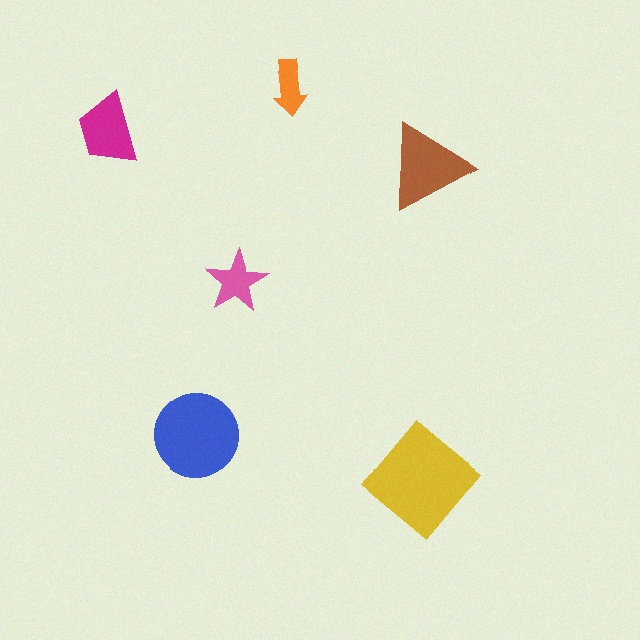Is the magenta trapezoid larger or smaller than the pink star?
Larger.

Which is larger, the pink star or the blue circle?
The blue circle.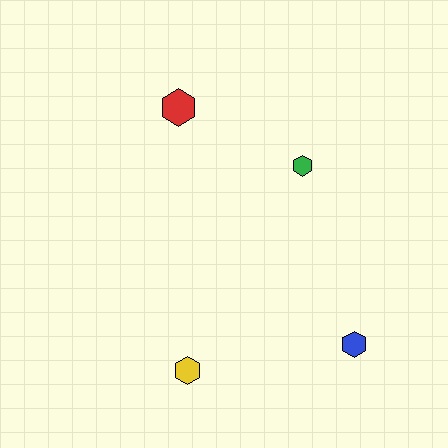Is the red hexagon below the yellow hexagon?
No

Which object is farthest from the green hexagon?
The yellow hexagon is farthest from the green hexagon.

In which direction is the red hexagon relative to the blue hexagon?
The red hexagon is above the blue hexagon.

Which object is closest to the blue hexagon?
The yellow hexagon is closest to the blue hexagon.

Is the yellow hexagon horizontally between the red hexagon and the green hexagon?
Yes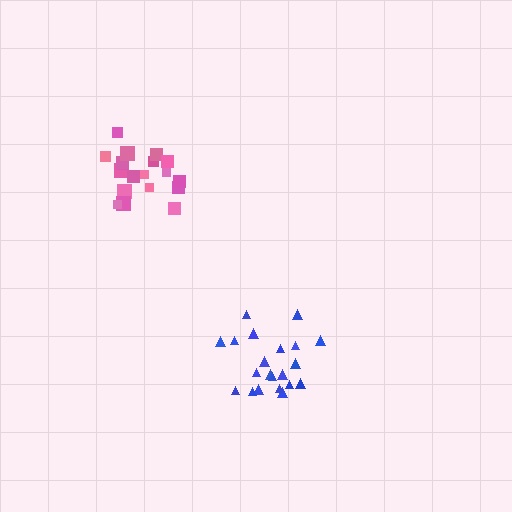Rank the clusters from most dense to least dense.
pink, blue.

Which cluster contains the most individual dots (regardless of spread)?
Blue (21).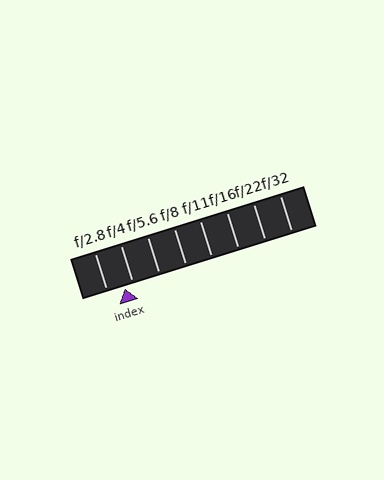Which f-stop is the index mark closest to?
The index mark is closest to f/4.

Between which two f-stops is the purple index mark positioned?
The index mark is between f/2.8 and f/4.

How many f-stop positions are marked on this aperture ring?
There are 8 f-stop positions marked.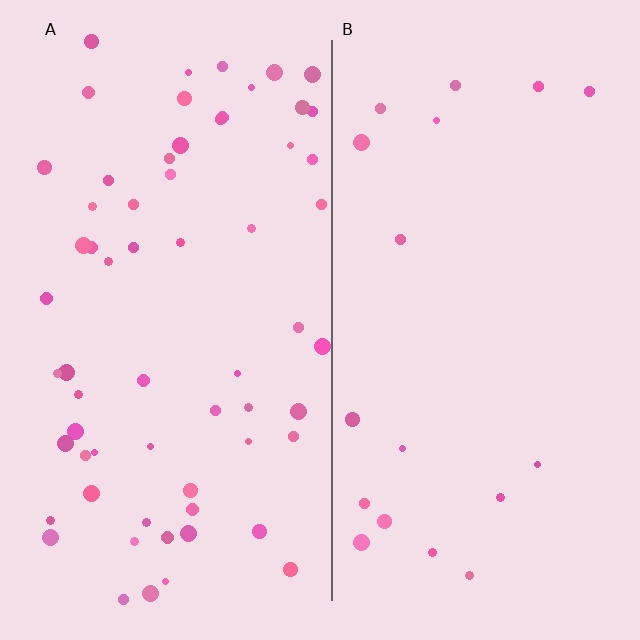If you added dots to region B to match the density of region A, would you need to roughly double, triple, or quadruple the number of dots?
Approximately triple.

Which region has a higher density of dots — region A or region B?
A (the left).